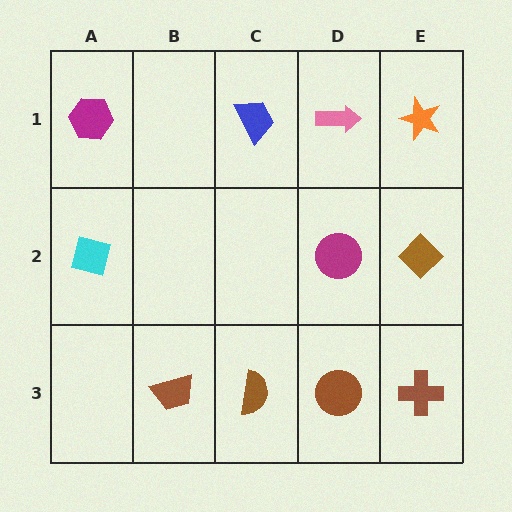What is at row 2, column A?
A cyan diamond.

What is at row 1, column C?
A blue trapezoid.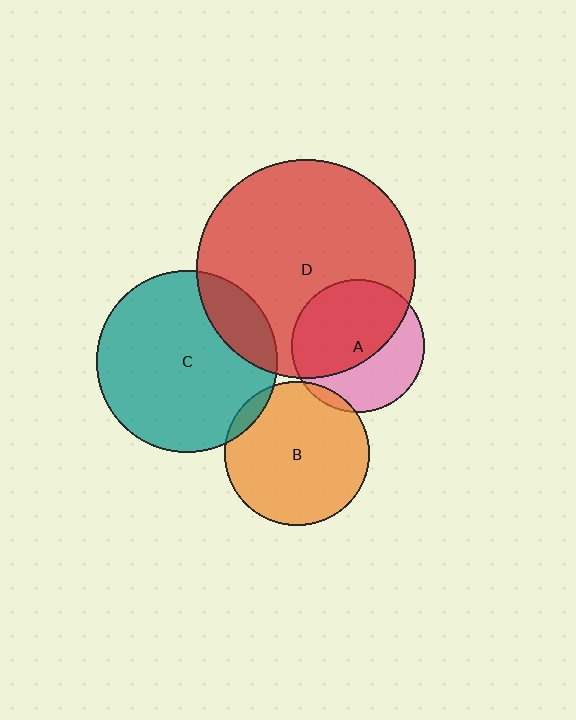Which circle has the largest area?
Circle D (red).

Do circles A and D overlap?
Yes.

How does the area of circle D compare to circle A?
Approximately 2.7 times.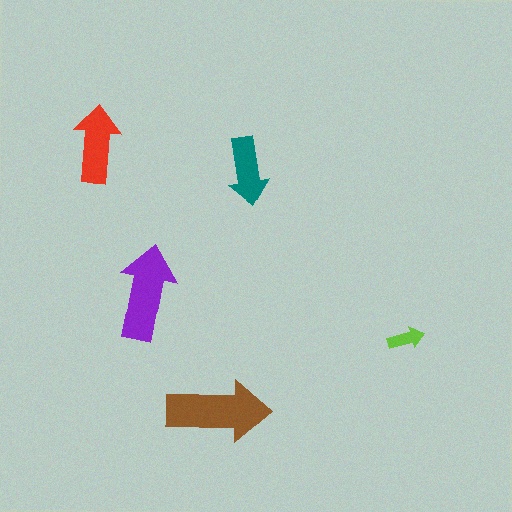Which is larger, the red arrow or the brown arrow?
The brown one.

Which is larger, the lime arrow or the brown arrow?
The brown one.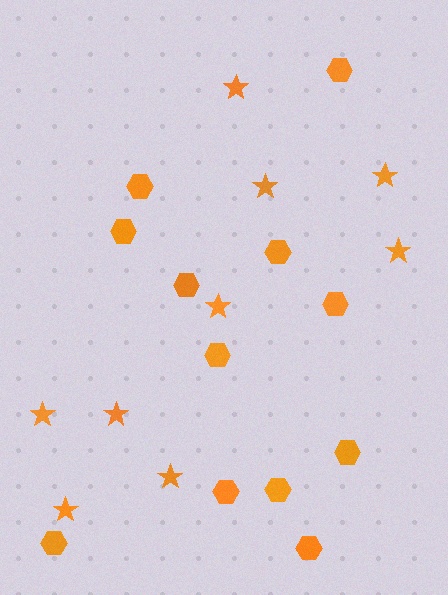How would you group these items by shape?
There are 2 groups: one group of hexagons (12) and one group of stars (9).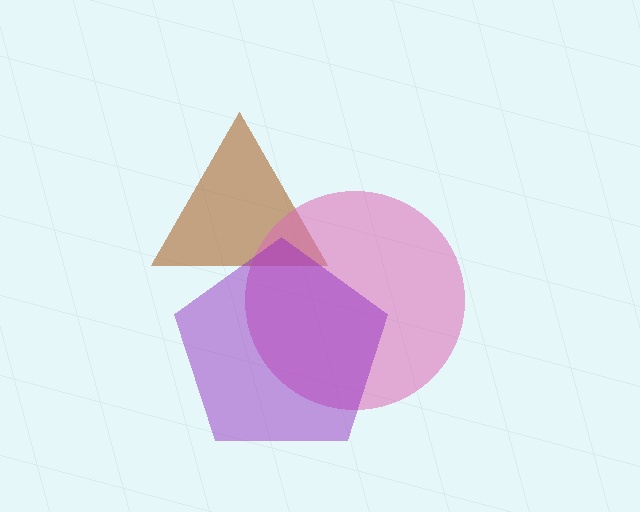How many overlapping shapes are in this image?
There are 3 overlapping shapes in the image.